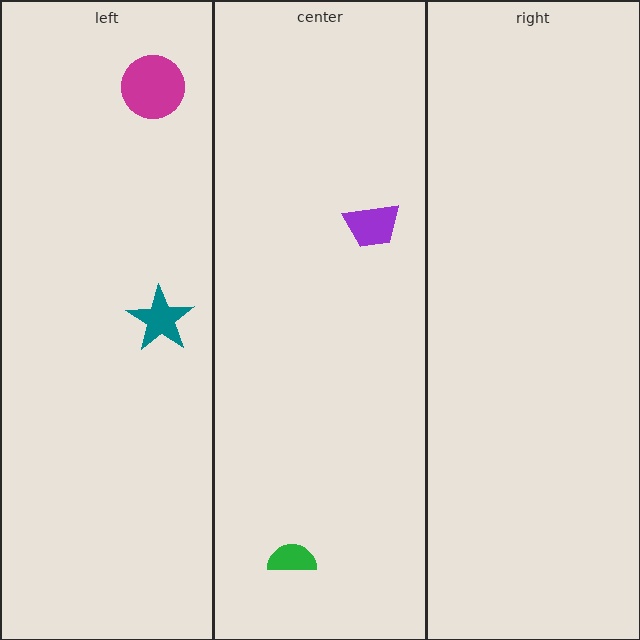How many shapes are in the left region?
2.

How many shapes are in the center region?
2.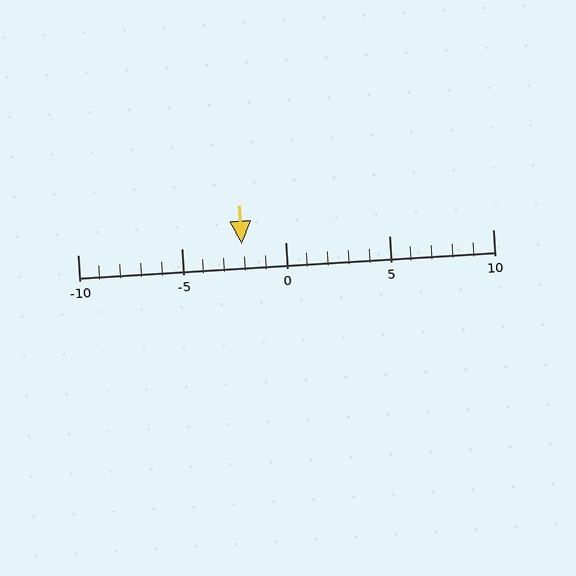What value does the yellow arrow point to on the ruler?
The yellow arrow points to approximately -2.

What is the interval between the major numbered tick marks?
The major tick marks are spaced 5 units apart.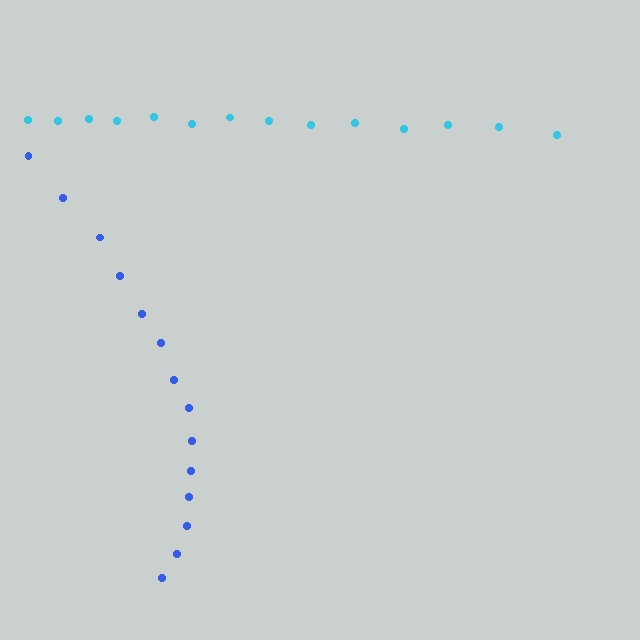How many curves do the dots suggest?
There are 2 distinct paths.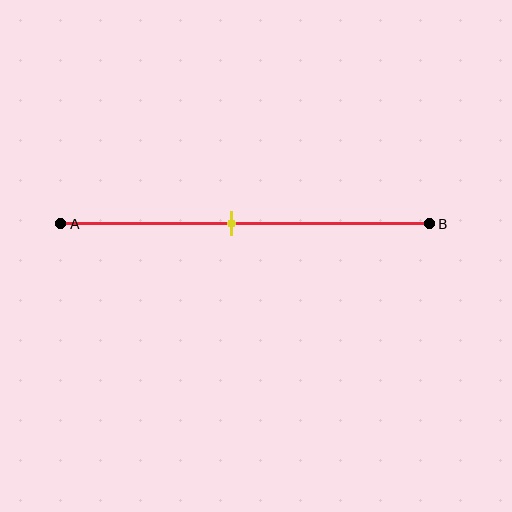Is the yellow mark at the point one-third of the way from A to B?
No, the mark is at about 45% from A, not at the 33% one-third point.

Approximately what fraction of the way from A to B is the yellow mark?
The yellow mark is approximately 45% of the way from A to B.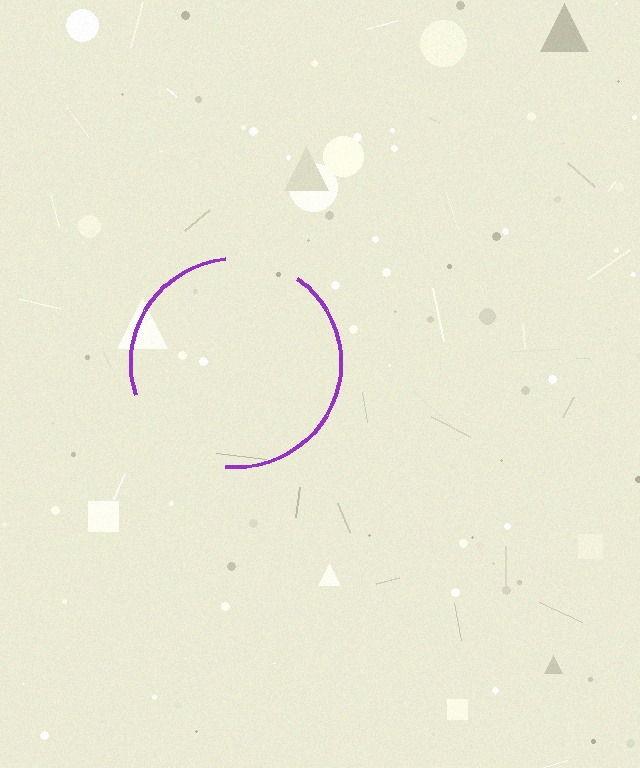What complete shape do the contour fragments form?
The contour fragments form a circle.